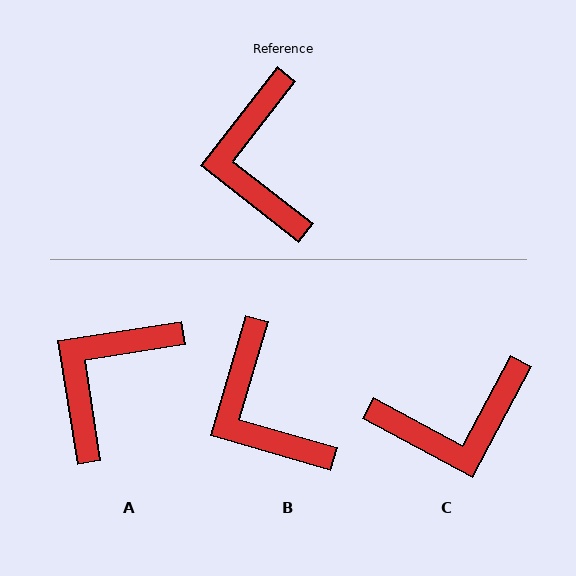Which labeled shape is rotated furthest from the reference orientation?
C, about 100 degrees away.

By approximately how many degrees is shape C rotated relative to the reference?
Approximately 100 degrees counter-clockwise.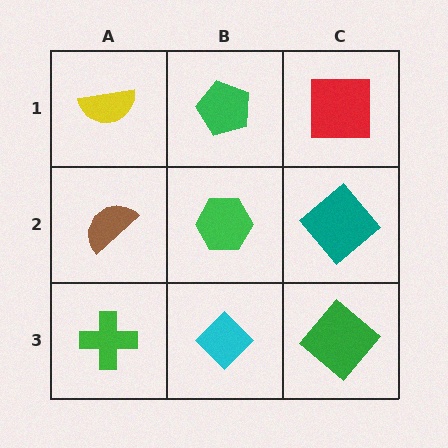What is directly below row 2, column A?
A green cross.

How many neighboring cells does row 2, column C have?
3.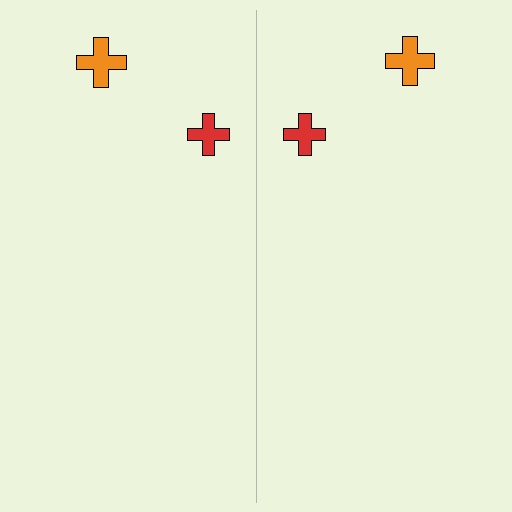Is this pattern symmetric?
Yes, this pattern has bilateral (reflection) symmetry.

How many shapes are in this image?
There are 4 shapes in this image.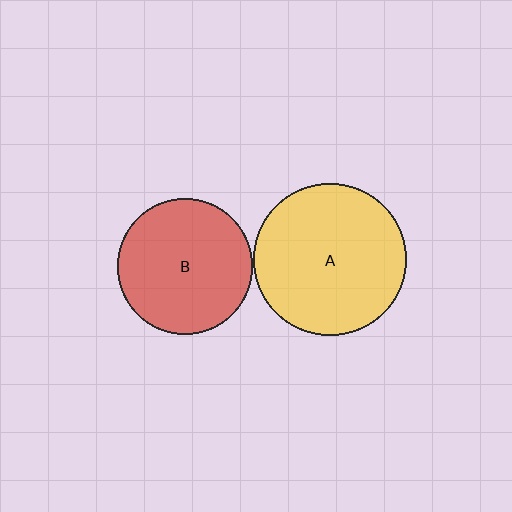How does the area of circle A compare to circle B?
Approximately 1.3 times.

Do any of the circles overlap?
No, none of the circles overlap.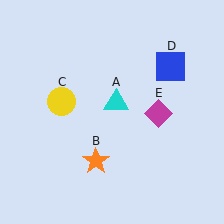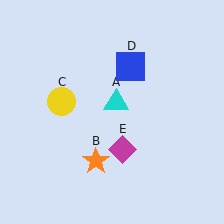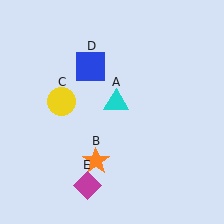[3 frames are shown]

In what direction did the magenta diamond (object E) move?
The magenta diamond (object E) moved down and to the left.